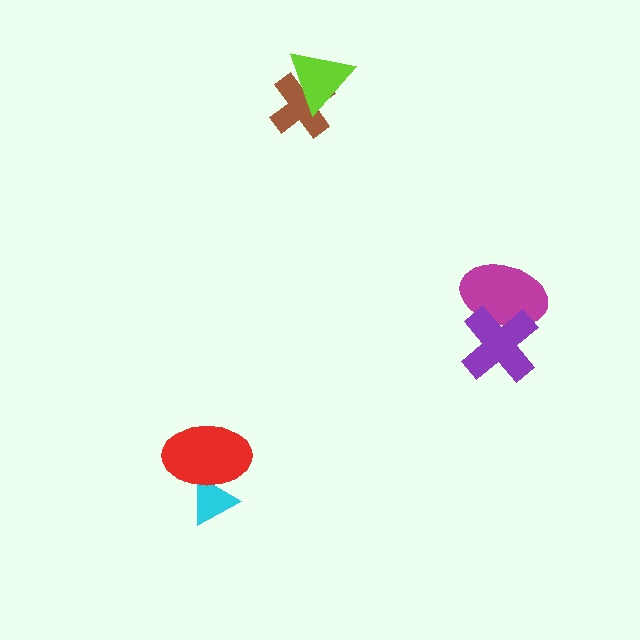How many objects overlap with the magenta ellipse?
1 object overlaps with the magenta ellipse.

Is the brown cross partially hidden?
Yes, it is partially covered by another shape.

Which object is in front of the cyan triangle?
The red ellipse is in front of the cyan triangle.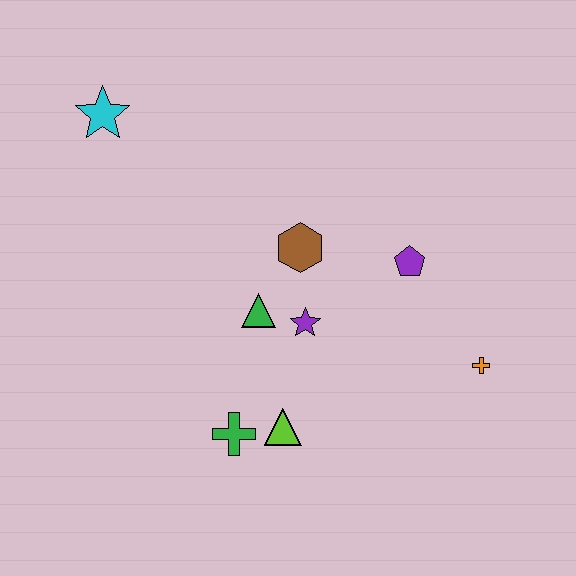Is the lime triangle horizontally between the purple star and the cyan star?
Yes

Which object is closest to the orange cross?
The purple pentagon is closest to the orange cross.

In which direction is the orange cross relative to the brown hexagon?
The orange cross is to the right of the brown hexagon.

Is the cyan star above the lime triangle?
Yes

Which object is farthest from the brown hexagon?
The cyan star is farthest from the brown hexagon.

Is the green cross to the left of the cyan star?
No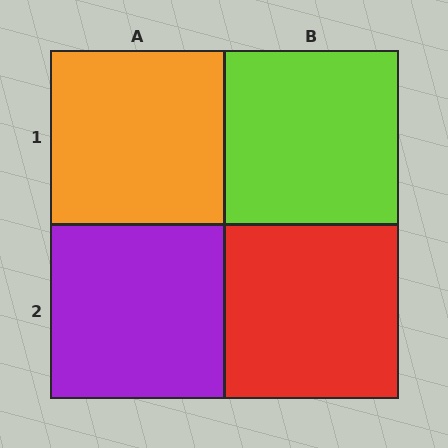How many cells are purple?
1 cell is purple.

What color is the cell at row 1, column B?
Lime.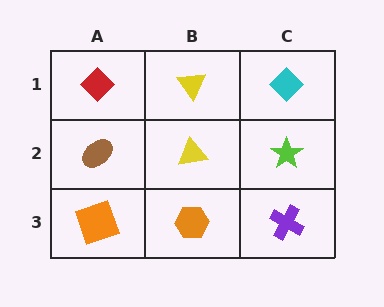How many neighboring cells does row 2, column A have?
3.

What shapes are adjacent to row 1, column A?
A brown ellipse (row 2, column A), a yellow triangle (row 1, column B).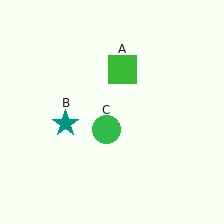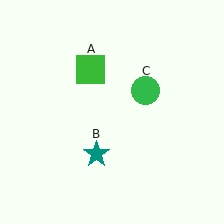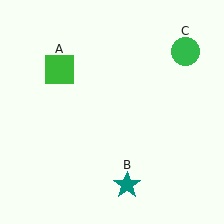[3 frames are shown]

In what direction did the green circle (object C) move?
The green circle (object C) moved up and to the right.